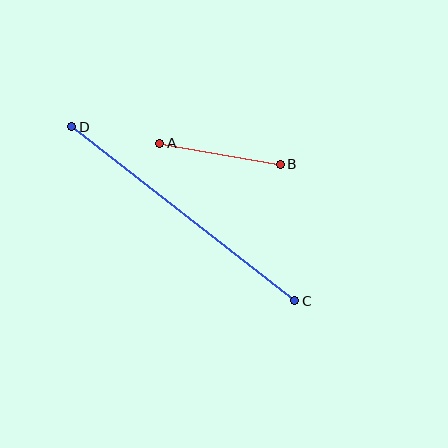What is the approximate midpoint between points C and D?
The midpoint is at approximately (183, 214) pixels.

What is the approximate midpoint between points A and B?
The midpoint is at approximately (220, 154) pixels.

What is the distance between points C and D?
The distance is approximately 283 pixels.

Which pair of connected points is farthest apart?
Points C and D are farthest apart.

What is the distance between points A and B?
The distance is approximately 123 pixels.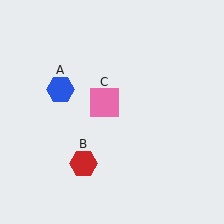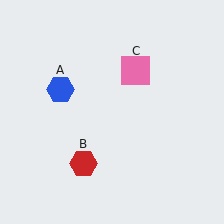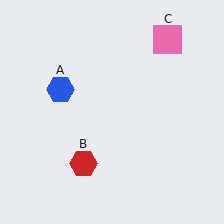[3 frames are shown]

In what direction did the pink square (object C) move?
The pink square (object C) moved up and to the right.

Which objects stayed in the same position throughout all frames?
Blue hexagon (object A) and red hexagon (object B) remained stationary.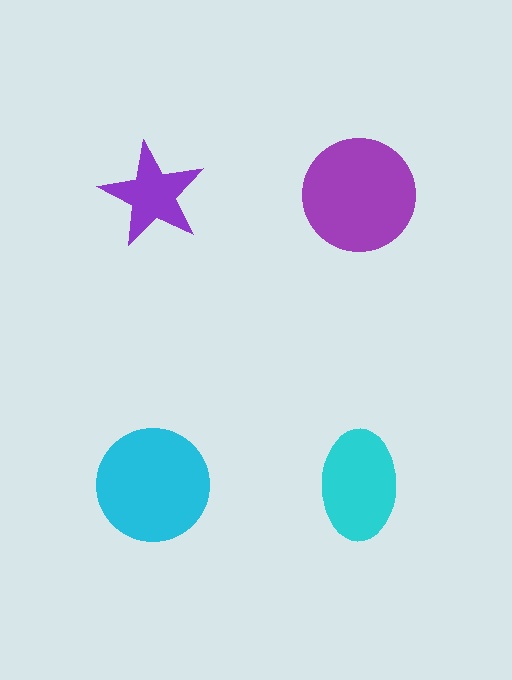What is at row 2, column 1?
A cyan circle.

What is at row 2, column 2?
A cyan ellipse.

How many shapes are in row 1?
2 shapes.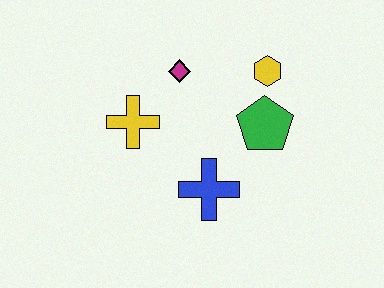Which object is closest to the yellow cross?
The magenta diamond is closest to the yellow cross.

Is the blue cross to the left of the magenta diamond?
No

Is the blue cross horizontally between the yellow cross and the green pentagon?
Yes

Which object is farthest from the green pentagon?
The yellow cross is farthest from the green pentagon.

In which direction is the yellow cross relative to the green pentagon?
The yellow cross is to the left of the green pentagon.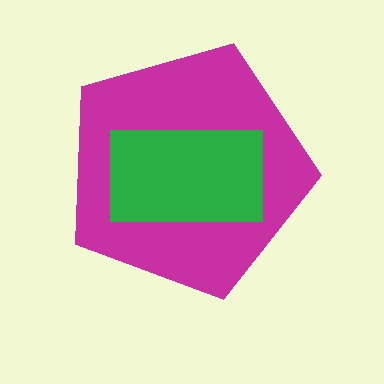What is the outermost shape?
The magenta pentagon.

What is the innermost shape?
The green rectangle.